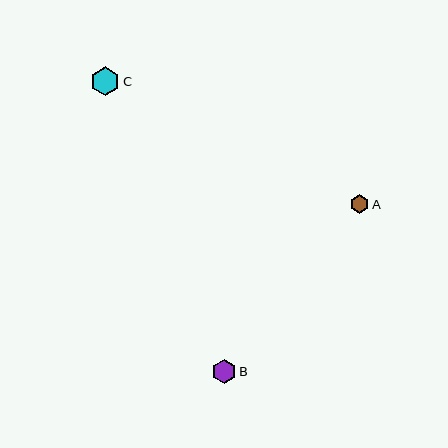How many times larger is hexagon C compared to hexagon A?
Hexagon C is approximately 1.5 times the size of hexagon A.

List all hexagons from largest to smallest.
From largest to smallest: C, B, A.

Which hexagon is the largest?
Hexagon C is the largest with a size of approximately 29 pixels.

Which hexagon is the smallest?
Hexagon A is the smallest with a size of approximately 19 pixels.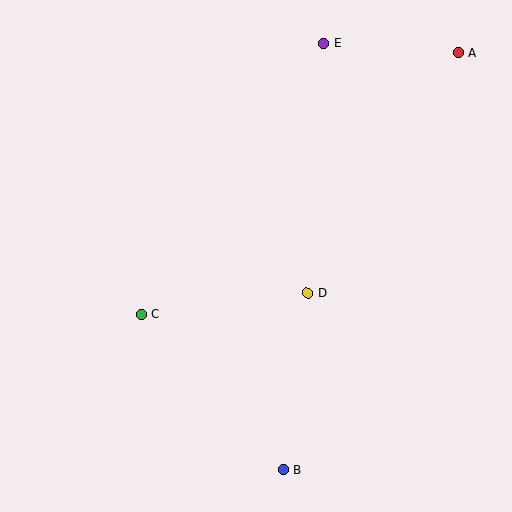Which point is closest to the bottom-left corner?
Point C is closest to the bottom-left corner.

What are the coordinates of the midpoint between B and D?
The midpoint between B and D is at (295, 381).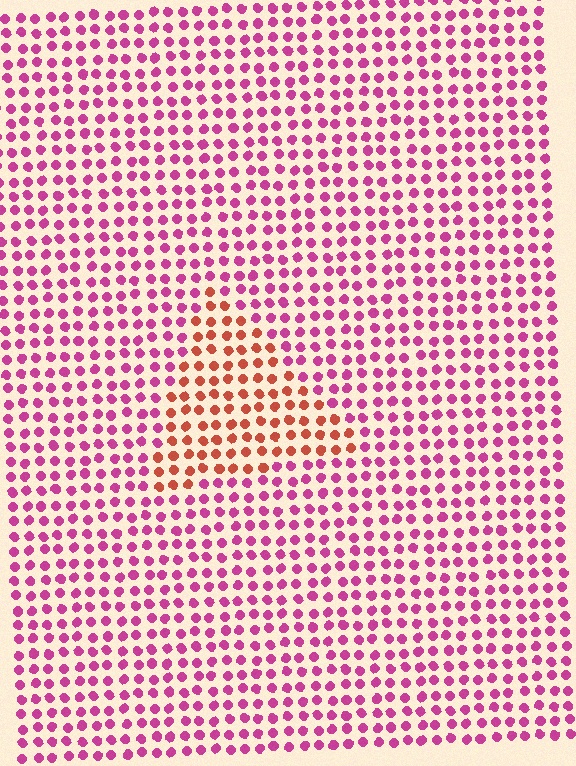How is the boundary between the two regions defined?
The boundary is defined purely by a slight shift in hue (about 46 degrees). Spacing, size, and orientation are identical on both sides.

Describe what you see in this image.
The image is filled with small magenta elements in a uniform arrangement. A triangle-shaped region is visible where the elements are tinted to a slightly different hue, forming a subtle color boundary.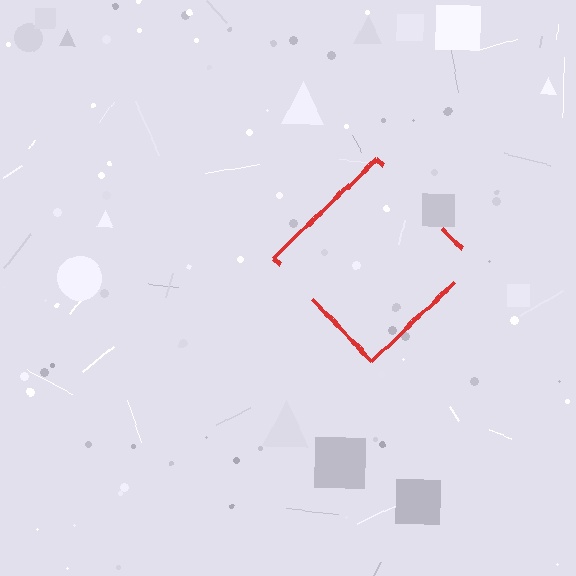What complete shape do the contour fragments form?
The contour fragments form a diamond.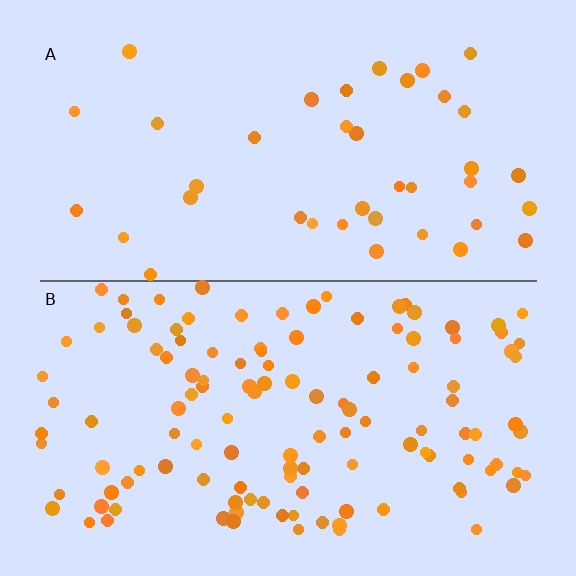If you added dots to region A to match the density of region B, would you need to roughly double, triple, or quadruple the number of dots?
Approximately triple.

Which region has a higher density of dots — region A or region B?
B (the bottom).